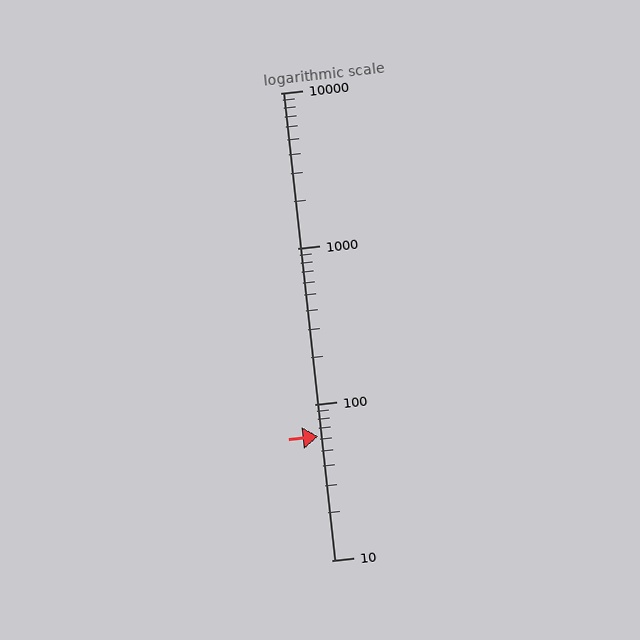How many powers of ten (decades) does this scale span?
The scale spans 3 decades, from 10 to 10000.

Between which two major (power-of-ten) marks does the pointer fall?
The pointer is between 10 and 100.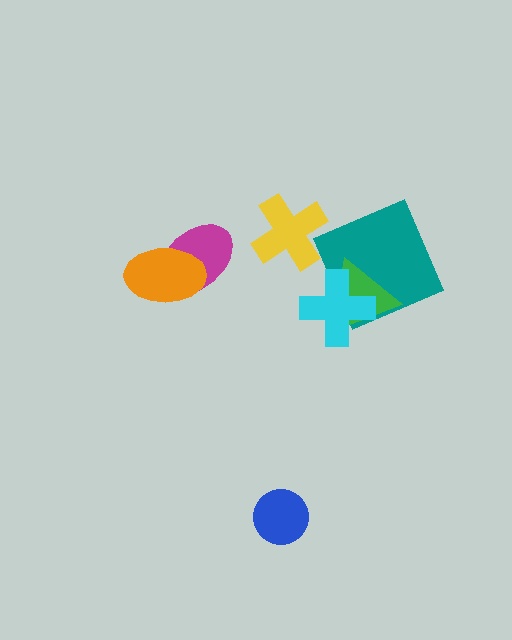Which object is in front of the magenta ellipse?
The orange ellipse is in front of the magenta ellipse.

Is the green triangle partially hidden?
Yes, it is partially covered by another shape.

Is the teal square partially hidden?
Yes, it is partially covered by another shape.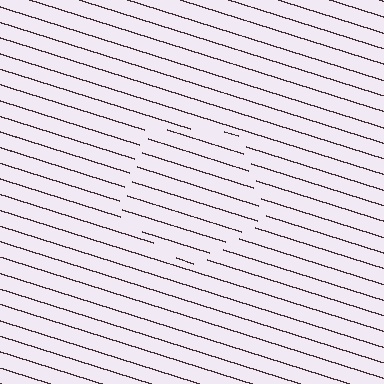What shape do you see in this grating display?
An illusory pentagon. The interior of the shape contains the same grating, shifted by half a period — the contour is defined by the phase discontinuity where line-ends from the inner and outer gratings abut.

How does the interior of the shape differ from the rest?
The interior of the shape contains the same grating, shifted by half a period — the contour is defined by the phase discontinuity where line-ends from the inner and outer gratings abut.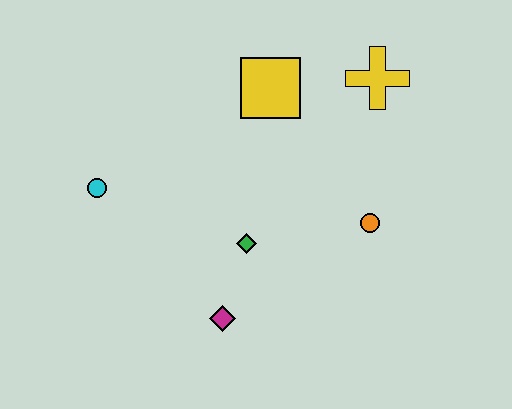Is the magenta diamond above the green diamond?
No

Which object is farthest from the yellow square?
The magenta diamond is farthest from the yellow square.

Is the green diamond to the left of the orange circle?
Yes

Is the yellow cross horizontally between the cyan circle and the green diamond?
No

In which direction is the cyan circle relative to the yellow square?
The cyan circle is to the left of the yellow square.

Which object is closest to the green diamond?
The magenta diamond is closest to the green diamond.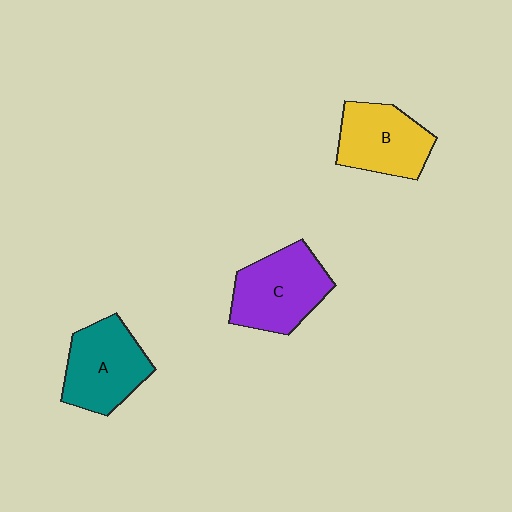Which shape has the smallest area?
Shape B (yellow).